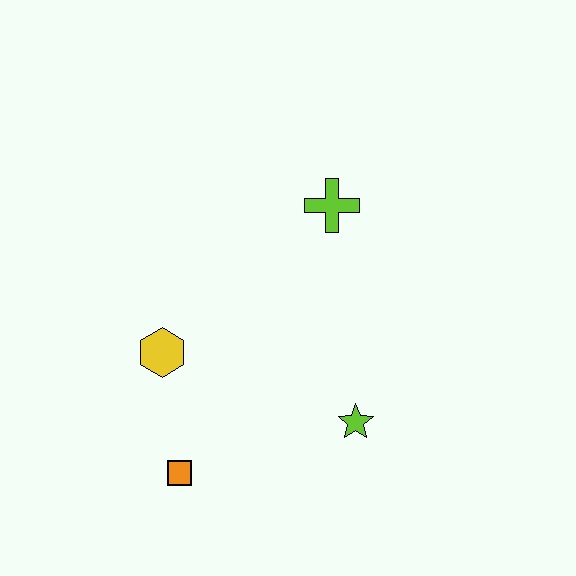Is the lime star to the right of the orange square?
Yes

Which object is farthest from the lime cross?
The orange square is farthest from the lime cross.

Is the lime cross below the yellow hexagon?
No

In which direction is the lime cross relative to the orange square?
The lime cross is above the orange square.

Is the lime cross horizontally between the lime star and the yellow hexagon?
Yes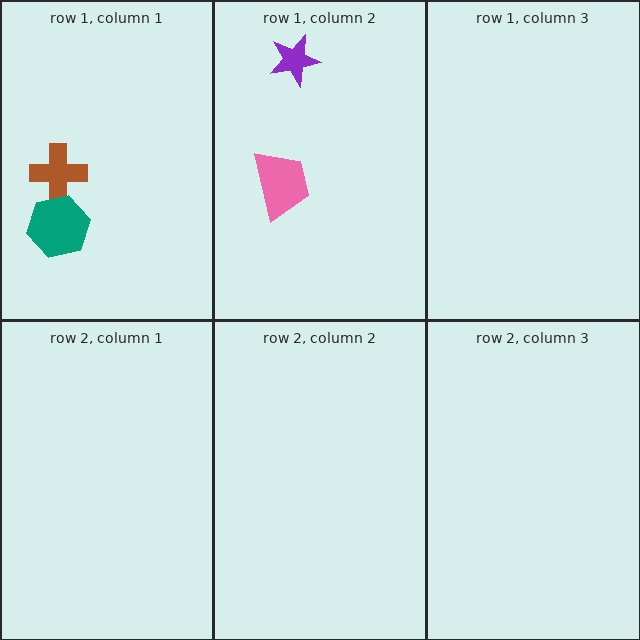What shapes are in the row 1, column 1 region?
The brown cross, the teal hexagon.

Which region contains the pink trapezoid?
The row 1, column 2 region.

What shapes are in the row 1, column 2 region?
The purple star, the pink trapezoid.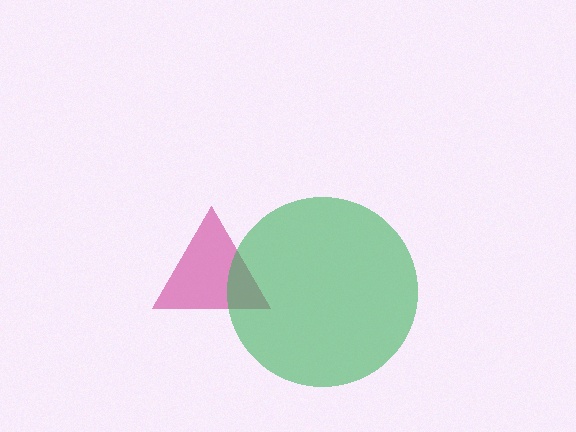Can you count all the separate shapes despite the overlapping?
Yes, there are 2 separate shapes.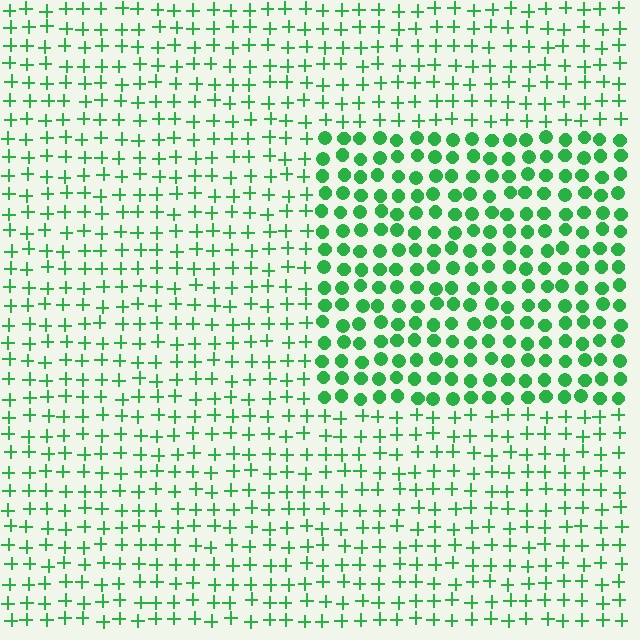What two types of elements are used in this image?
The image uses circles inside the rectangle region and plus signs outside it.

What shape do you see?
I see a rectangle.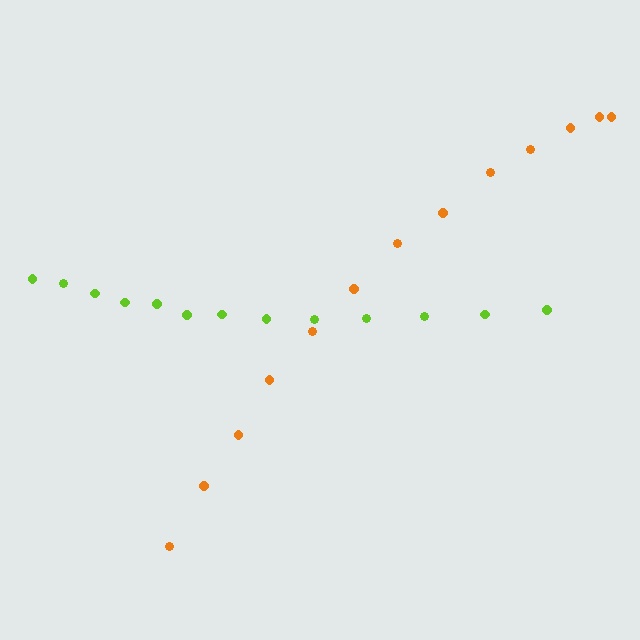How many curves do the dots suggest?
There are 2 distinct paths.